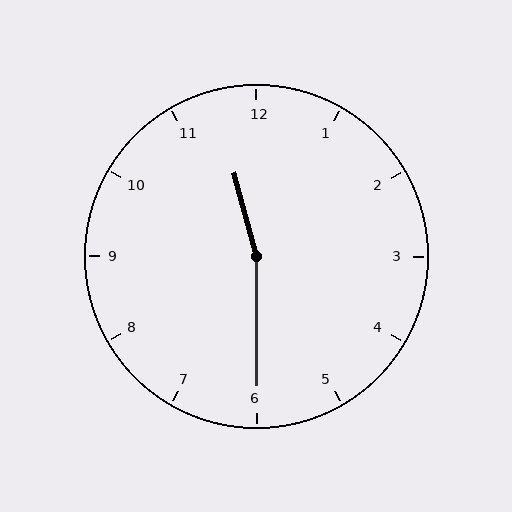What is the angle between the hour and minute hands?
Approximately 165 degrees.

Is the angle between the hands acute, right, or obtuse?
It is obtuse.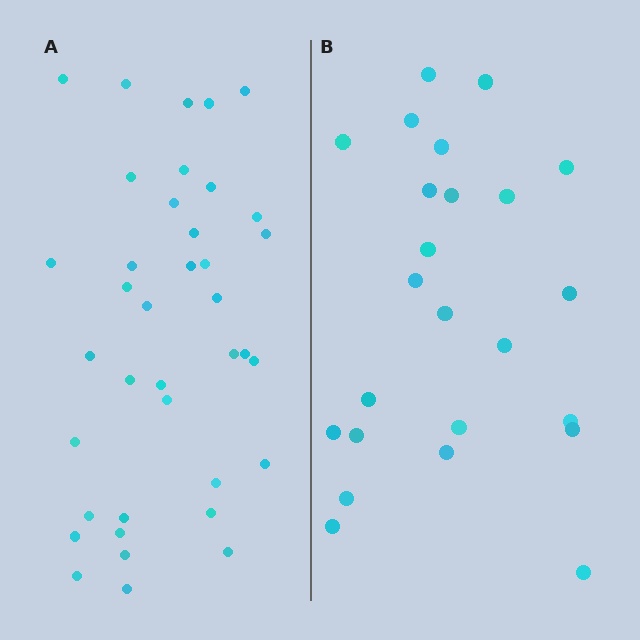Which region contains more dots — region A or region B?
Region A (the left region) has more dots.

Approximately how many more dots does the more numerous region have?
Region A has approximately 15 more dots than region B.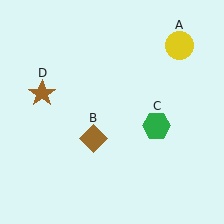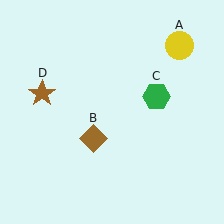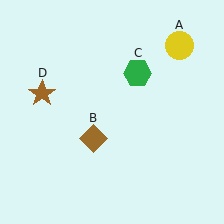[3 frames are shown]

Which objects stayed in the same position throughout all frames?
Yellow circle (object A) and brown diamond (object B) and brown star (object D) remained stationary.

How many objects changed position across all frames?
1 object changed position: green hexagon (object C).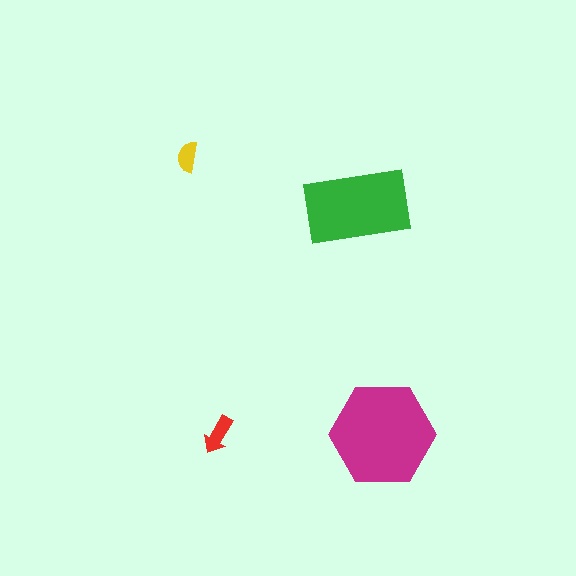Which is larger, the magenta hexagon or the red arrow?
The magenta hexagon.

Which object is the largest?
The magenta hexagon.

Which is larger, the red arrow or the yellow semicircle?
The red arrow.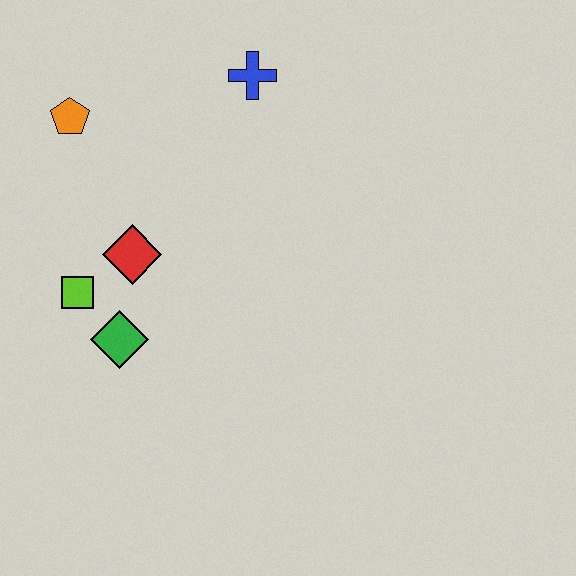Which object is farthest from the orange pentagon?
The green diamond is farthest from the orange pentagon.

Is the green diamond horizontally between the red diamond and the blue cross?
No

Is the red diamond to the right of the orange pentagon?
Yes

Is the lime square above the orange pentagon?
No